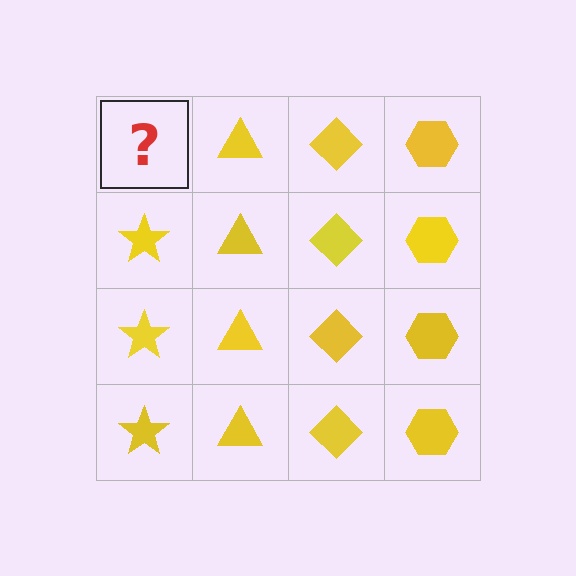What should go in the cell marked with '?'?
The missing cell should contain a yellow star.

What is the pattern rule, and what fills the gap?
The rule is that each column has a consistent shape. The gap should be filled with a yellow star.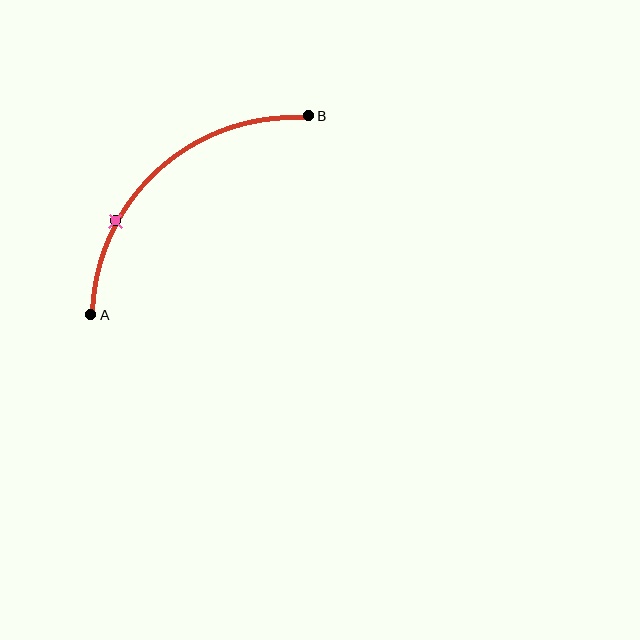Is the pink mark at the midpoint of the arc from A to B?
No. The pink mark lies on the arc but is closer to endpoint A. The arc midpoint would be at the point on the curve equidistant along the arc from both A and B.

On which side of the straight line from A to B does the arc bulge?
The arc bulges above and to the left of the straight line connecting A and B.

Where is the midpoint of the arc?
The arc midpoint is the point on the curve farthest from the straight line joining A and B. It sits above and to the left of that line.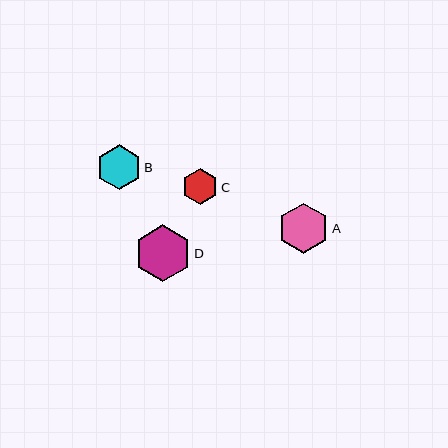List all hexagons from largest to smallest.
From largest to smallest: D, A, B, C.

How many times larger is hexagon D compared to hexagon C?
Hexagon D is approximately 1.6 times the size of hexagon C.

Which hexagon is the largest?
Hexagon D is the largest with a size of approximately 57 pixels.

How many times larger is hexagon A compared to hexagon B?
Hexagon A is approximately 1.1 times the size of hexagon B.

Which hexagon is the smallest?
Hexagon C is the smallest with a size of approximately 37 pixels.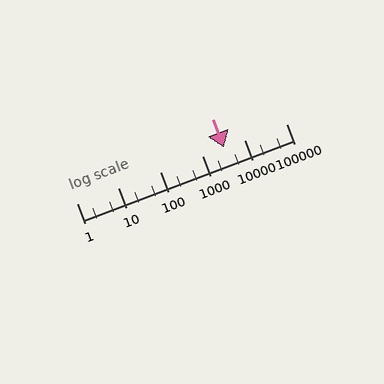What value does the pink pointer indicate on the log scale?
The pointer indicates approximately 3300.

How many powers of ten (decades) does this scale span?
The scale spans 5 decades, from 1 to 100000.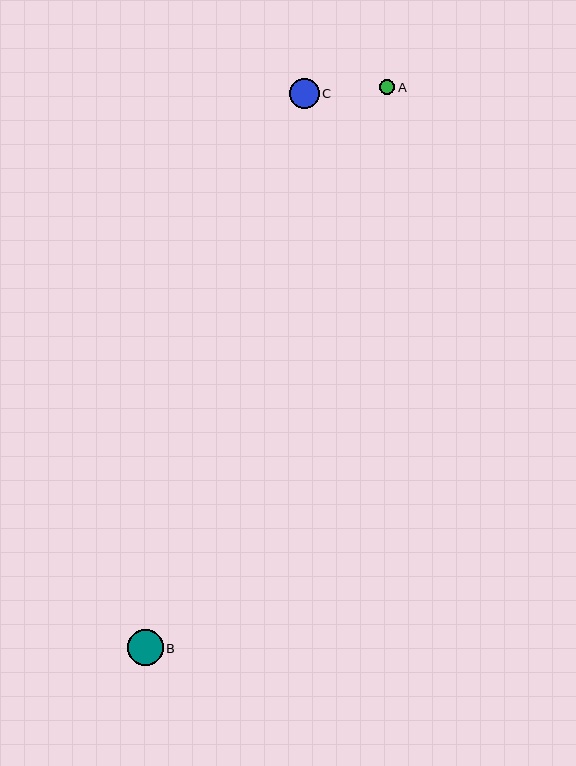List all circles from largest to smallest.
From largest to smallest: B, C, A.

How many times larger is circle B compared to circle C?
Circle B is approximately 1.2 times the size of circle C.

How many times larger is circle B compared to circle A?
Circle B is approximately 2.3 times the size of circle A.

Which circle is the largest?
Circle B is the largest with a size of approximately 36 pixels.